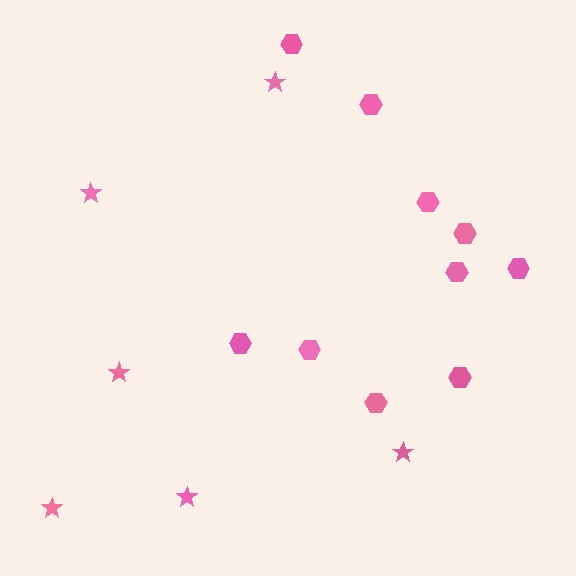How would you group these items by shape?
There are 2 groups: one group of stars (6) and one group of hexagons (10).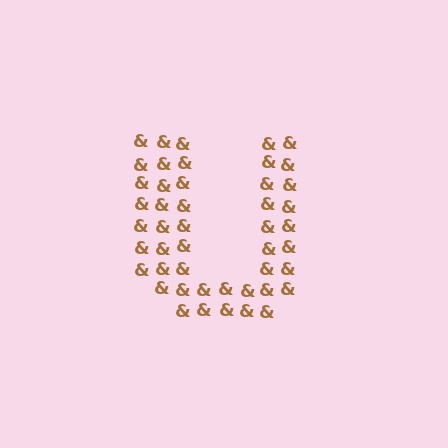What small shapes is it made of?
It is made of small ampersands.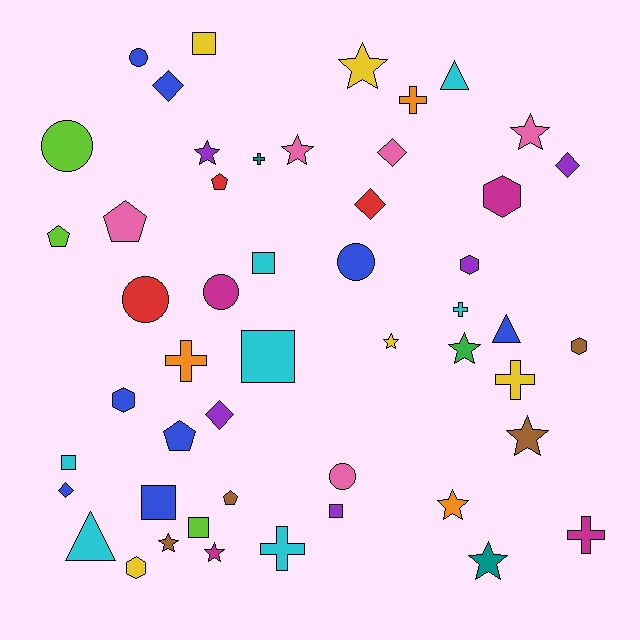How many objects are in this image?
There are 50 objects.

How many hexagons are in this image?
There are 5 hexagons.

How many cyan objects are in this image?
There are 7 cyan objects.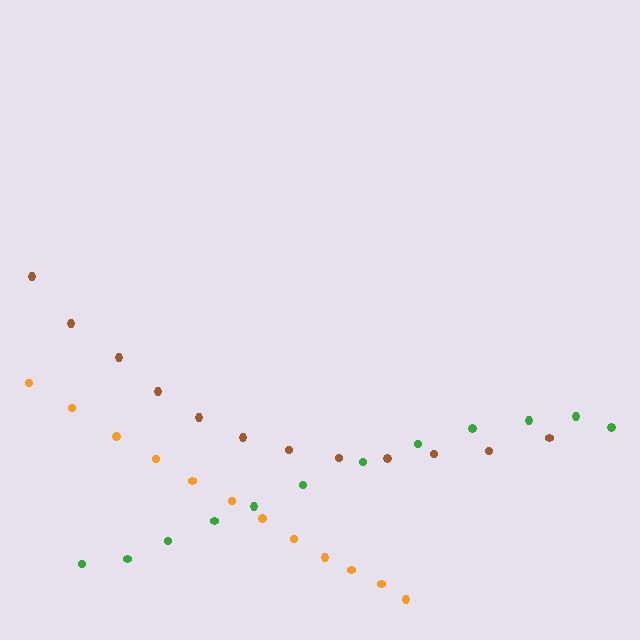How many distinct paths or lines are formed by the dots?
There are 3 distinct paths.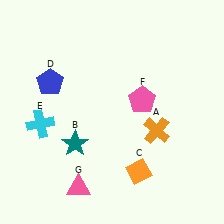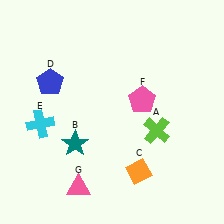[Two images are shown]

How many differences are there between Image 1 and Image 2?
There is 1 difference between the two images.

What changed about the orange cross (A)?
In Image 1, A is orange. In Image 2, it changed to lime.